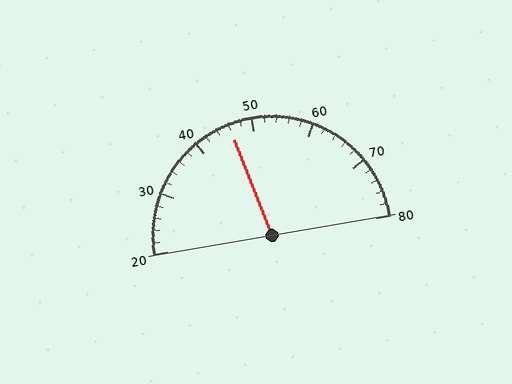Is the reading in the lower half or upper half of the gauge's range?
The reading is in the lower half of the range (20 to 80).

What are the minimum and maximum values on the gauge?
The gauge ranges from 20 to 80.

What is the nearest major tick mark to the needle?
The nearest major tick mark is 50.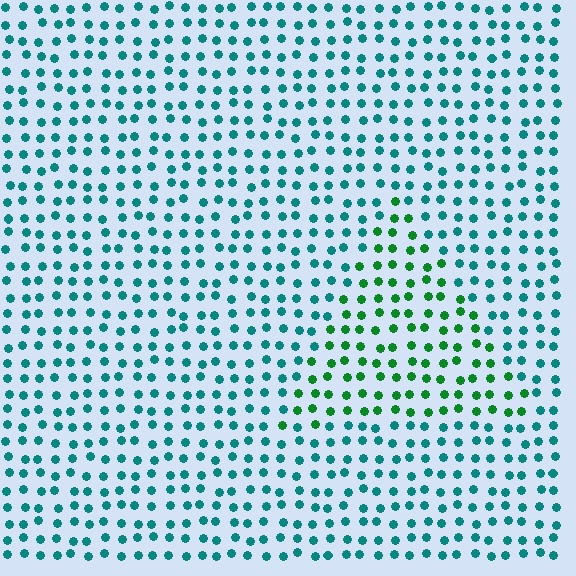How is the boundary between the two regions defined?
The boundary is defined purely by a slight shift in hue (about 44 degrees). Spacing, size, and orientation are identical on both sides.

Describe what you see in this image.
The image is filled with small teal elements in a uniform arrangement. A triangle-shaped region is visible where the elements are tinted to a slightly different hue, forming a subtle color boundary.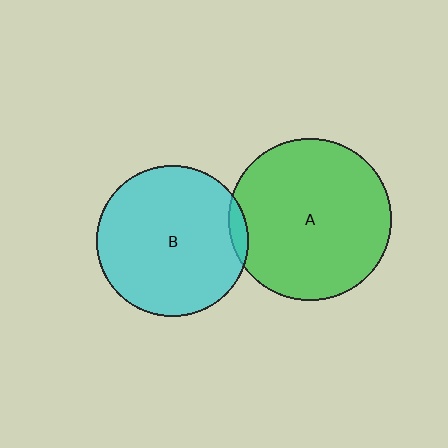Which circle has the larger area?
Circle A (green).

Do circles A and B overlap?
Yes.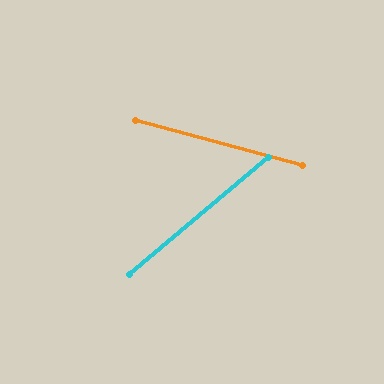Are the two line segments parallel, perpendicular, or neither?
Neither parallel nor perpendicular — they differ by about 55°.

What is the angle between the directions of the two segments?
Approximately 55 degrees.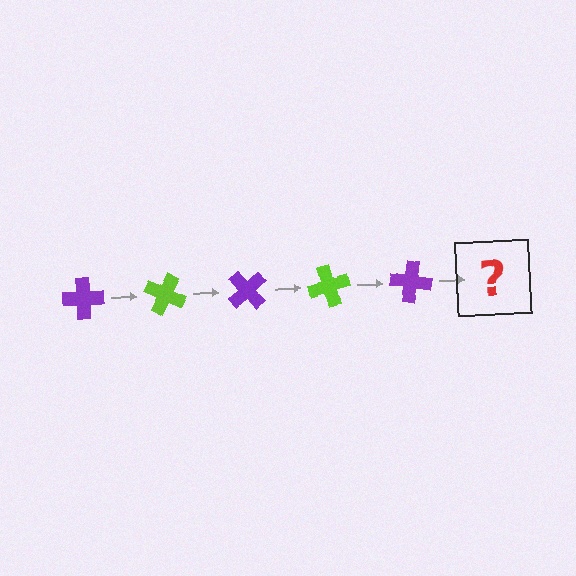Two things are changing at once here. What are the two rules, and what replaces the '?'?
The two rules are that it rotates 25 degrees each step and the color cycles through purple and lime. The '?' should be a lime cross, rotated 125 degrees from the start.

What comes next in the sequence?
The next element should be a lime cross, rotated 125 degrees from the start.